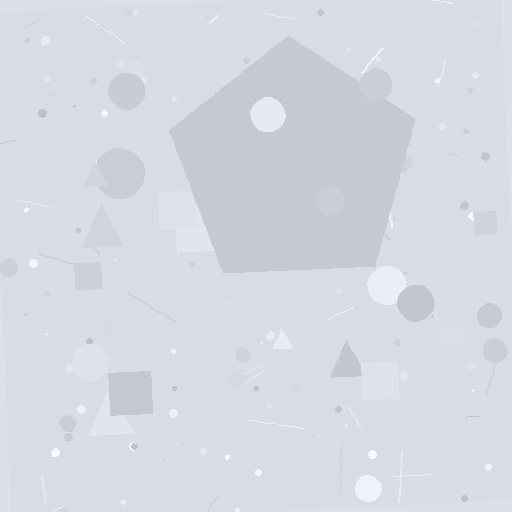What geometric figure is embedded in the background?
A pentagon is embedded in the background.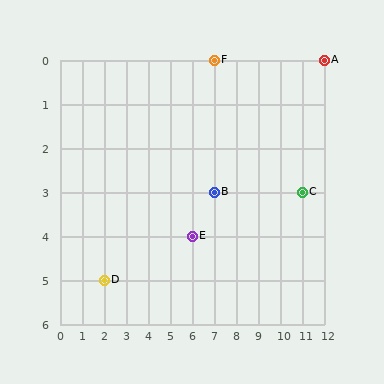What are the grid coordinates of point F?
Point F is at grid coordinates (7, 0).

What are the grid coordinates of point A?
Point A is at grid coordinates (12, 0).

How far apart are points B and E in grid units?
Points B and E are 1 column and 1 row apart (about 1.4 grid units diagonally).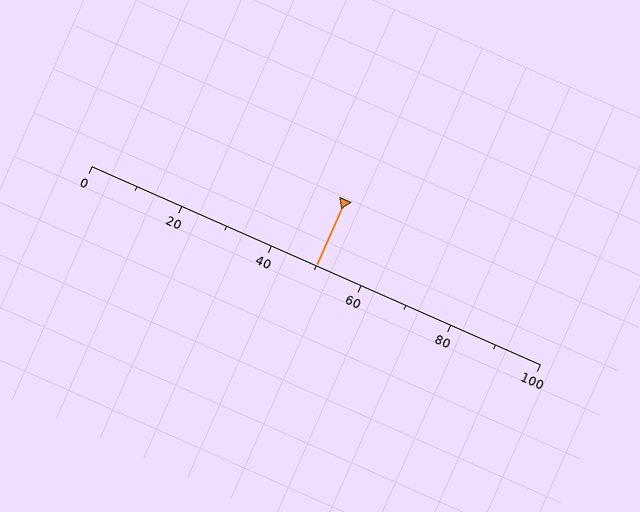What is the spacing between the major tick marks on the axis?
The major ticks are spaced 20 apart.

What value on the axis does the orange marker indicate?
The marker indicates approximately 50.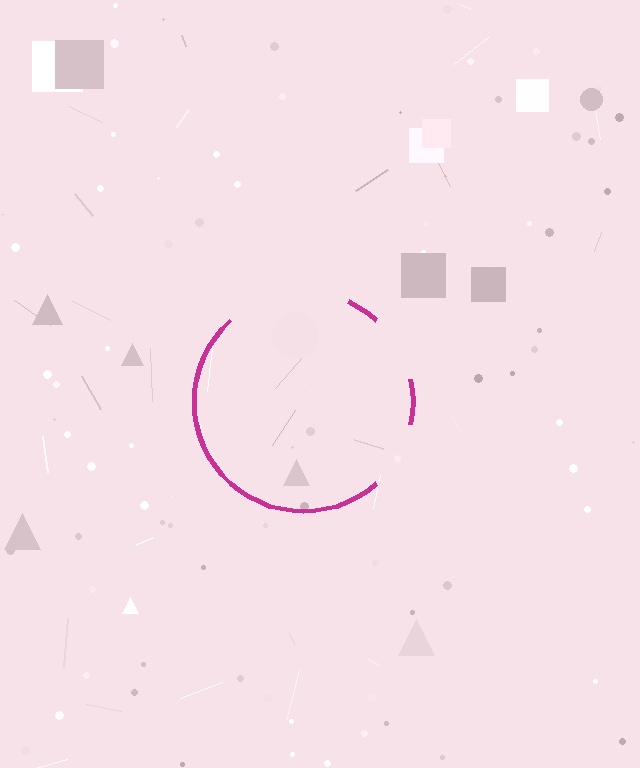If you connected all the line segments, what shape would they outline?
They would outline a circle.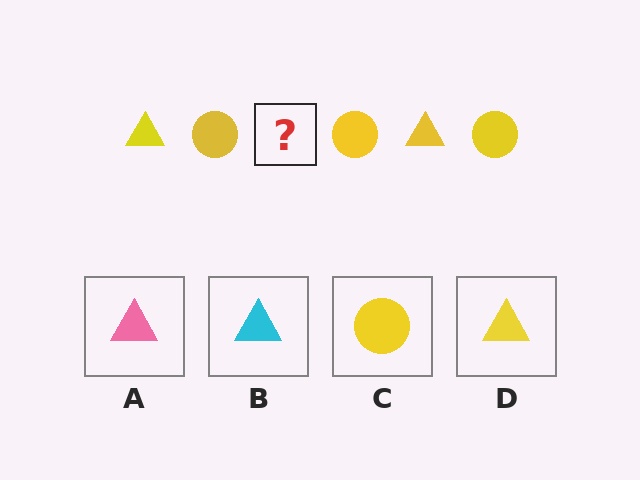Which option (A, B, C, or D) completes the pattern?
D.